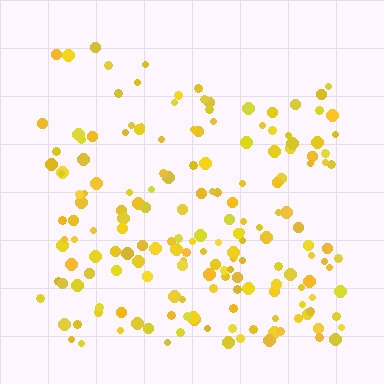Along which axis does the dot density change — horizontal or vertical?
Vertical.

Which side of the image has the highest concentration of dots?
The bottom.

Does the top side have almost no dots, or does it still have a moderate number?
Still a moderate number, just noticeably fewer than the bottom.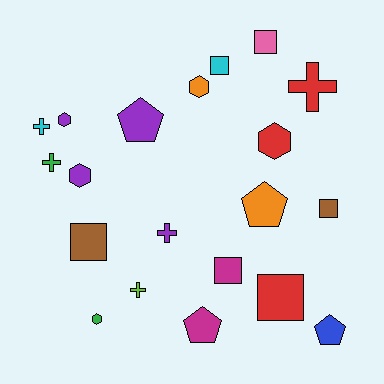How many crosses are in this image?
There are 5 crosses.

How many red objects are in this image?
There are 3 red objects.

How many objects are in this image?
There are 20 objects.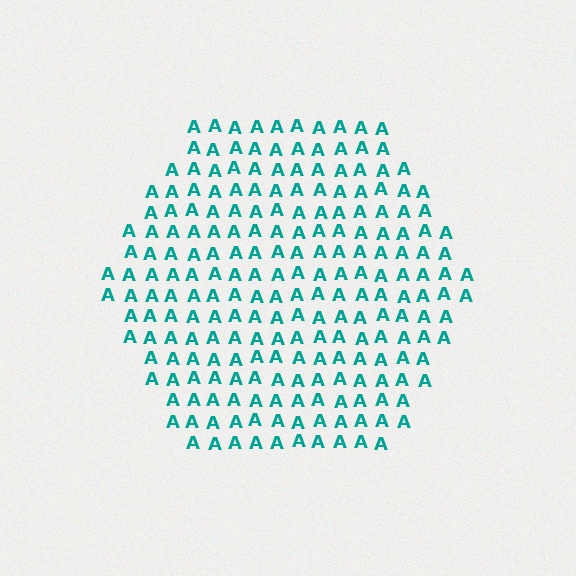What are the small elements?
The small elements are letter A's.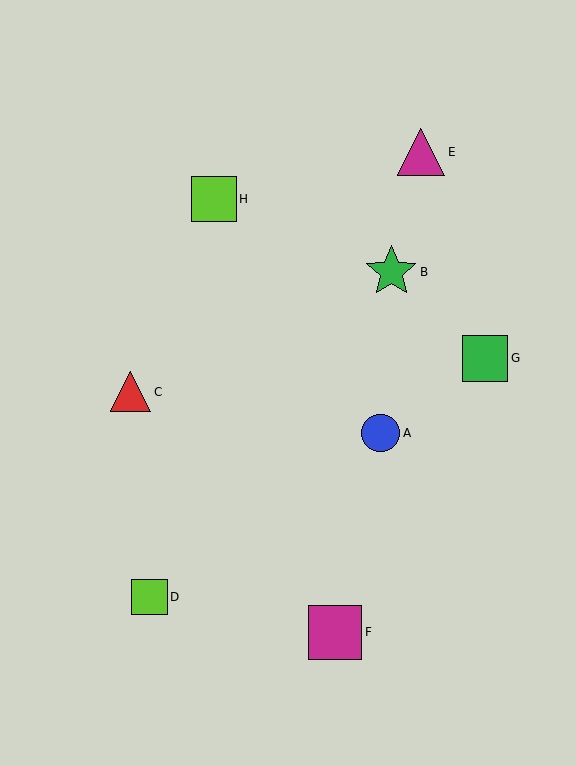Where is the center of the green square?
The center of the green square is at (485, 358).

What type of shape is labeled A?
Shape A is a blue circle.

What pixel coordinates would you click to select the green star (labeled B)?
Click at (391, 272) to select the green star B.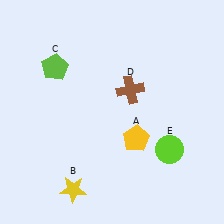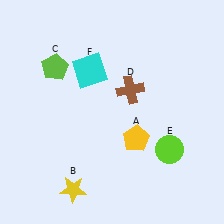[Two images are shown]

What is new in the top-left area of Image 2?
A cyan square (F) was added in the top-left area of Image 2.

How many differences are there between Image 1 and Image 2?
There is 1 difference between the two images.